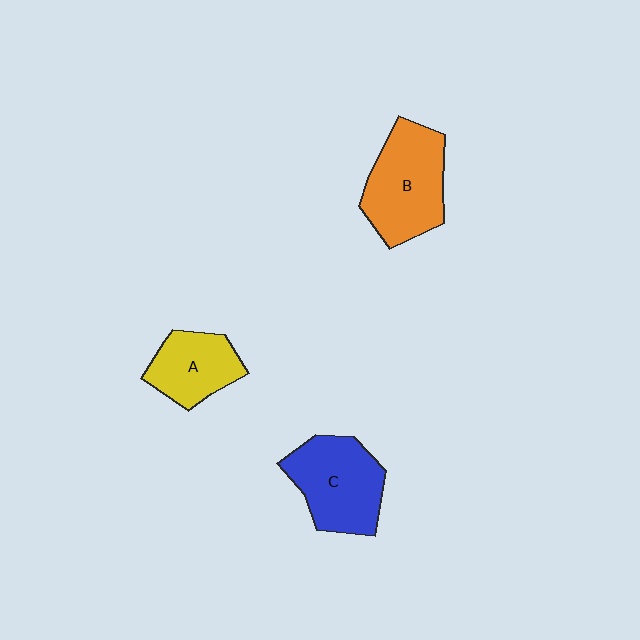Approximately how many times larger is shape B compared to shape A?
Approximately 1.5 times.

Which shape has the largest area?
Shape B (orange).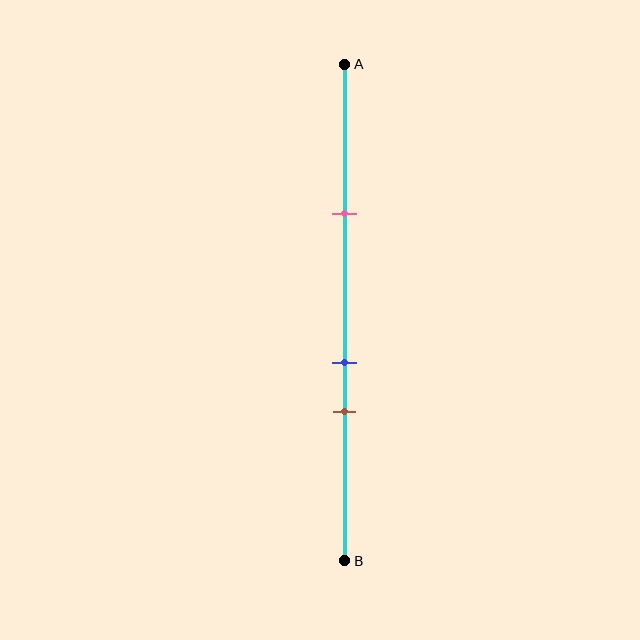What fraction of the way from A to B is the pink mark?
The pink mark is approximately 30% (0.3) of the way from A to B.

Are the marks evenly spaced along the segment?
No, the marks are not evenly spaced.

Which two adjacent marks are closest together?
The blue and brown marks are the closest adjacent pair.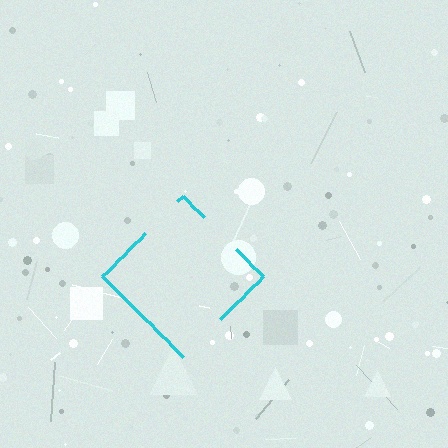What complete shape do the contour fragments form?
The contour fragments form a diamond.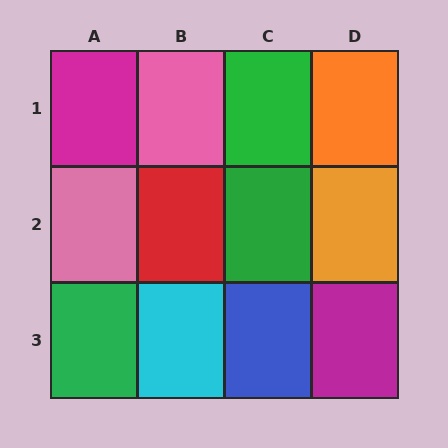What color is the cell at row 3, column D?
Magenta.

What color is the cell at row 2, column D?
Orange.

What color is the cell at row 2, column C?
Green.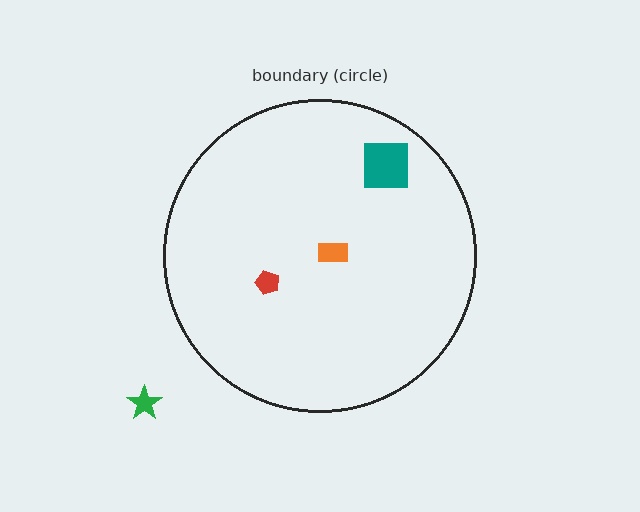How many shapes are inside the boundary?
3 inside, 1 outside.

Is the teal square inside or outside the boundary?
Inside.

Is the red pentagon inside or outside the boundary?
Inside.